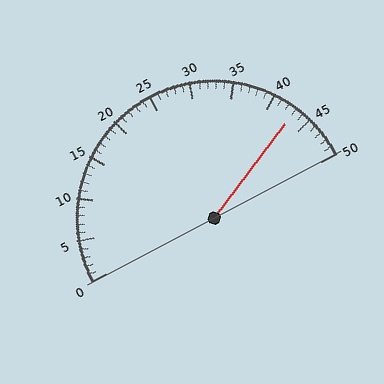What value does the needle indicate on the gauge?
The needle indicates approximately 43.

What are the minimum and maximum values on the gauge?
The gauge ranges from 0 to 50.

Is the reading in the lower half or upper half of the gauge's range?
The reading is in the upper half of the range (0 to 50).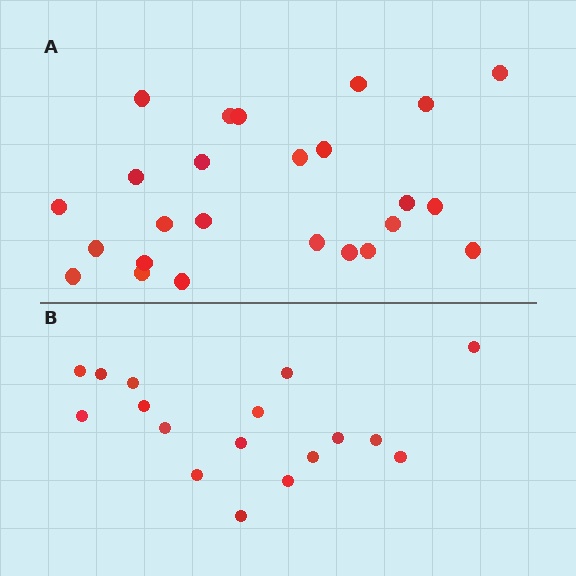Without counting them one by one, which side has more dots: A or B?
Region A (the top region) has more dots.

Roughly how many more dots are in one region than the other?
Region A has roughly 8 or so more dots than region B.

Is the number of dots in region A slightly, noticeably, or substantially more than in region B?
Region A has substantially more. The ratio is roughly 1.5 to 1.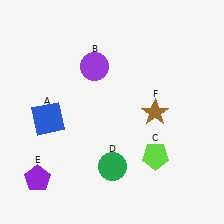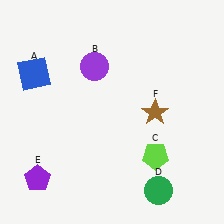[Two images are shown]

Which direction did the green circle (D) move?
The green circle (D) moved right.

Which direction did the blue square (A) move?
The blue square (A) moved up.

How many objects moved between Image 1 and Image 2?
2 objects moved between the two images.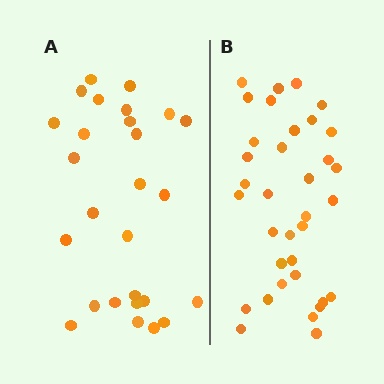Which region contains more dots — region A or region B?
Region B (the right region) has more dots.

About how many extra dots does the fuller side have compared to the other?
Region B has roughly 8 or so more dots than region A.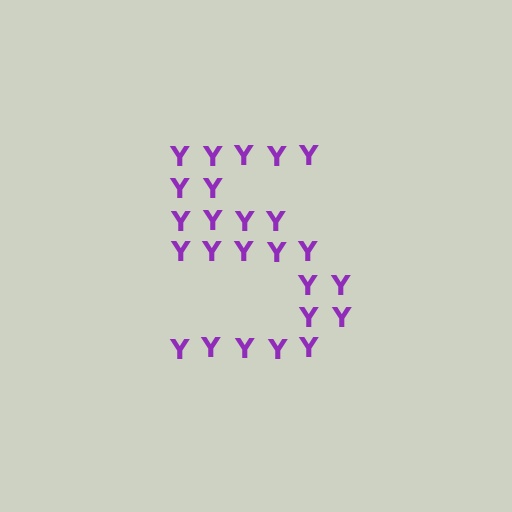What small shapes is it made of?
It is made of small letter Y's.